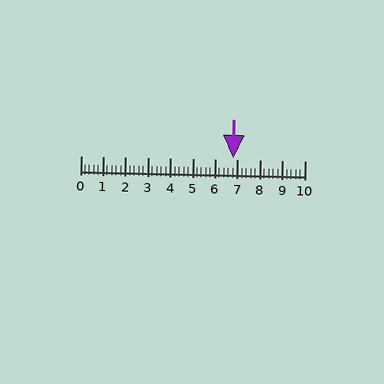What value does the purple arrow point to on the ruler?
The purple arrow points to approximately 6.8.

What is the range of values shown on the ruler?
The ruler shows values from 0 to 10.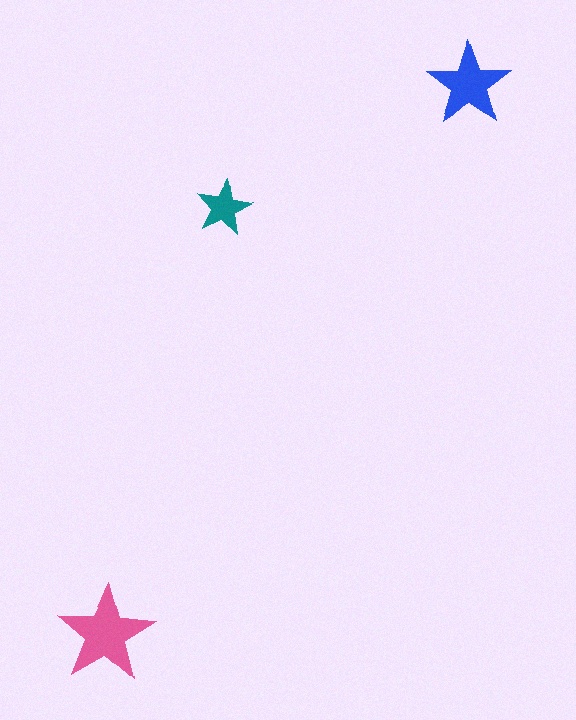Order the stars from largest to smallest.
the pink one, the blue one, the teal one.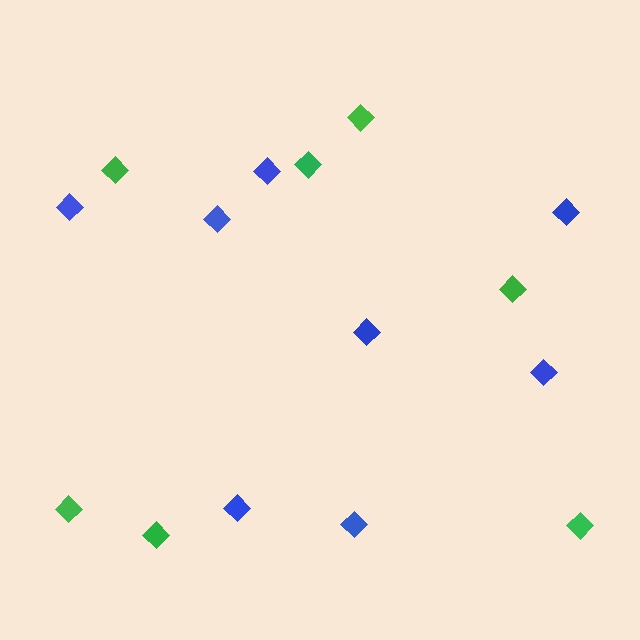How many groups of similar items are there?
There are 2 groups: one group of blue diamonds (8) and one group of green diamonds (7).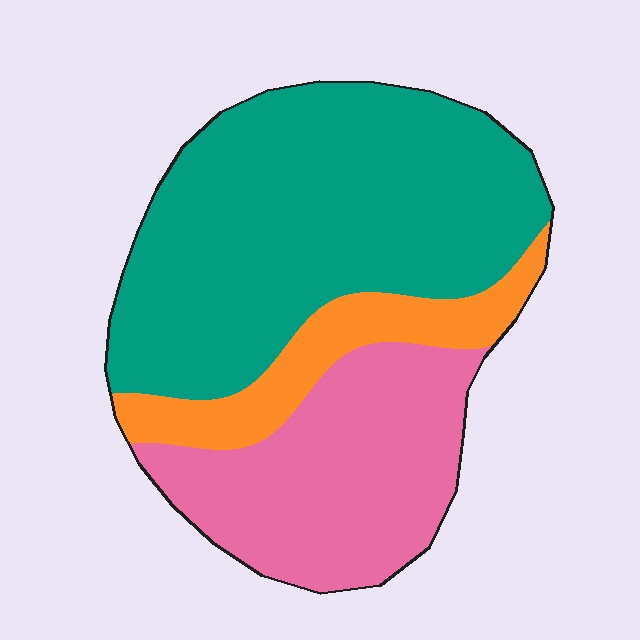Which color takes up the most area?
Teal, at roughly 55%.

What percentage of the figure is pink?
Pink covers around 30% of the figure.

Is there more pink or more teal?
Teal.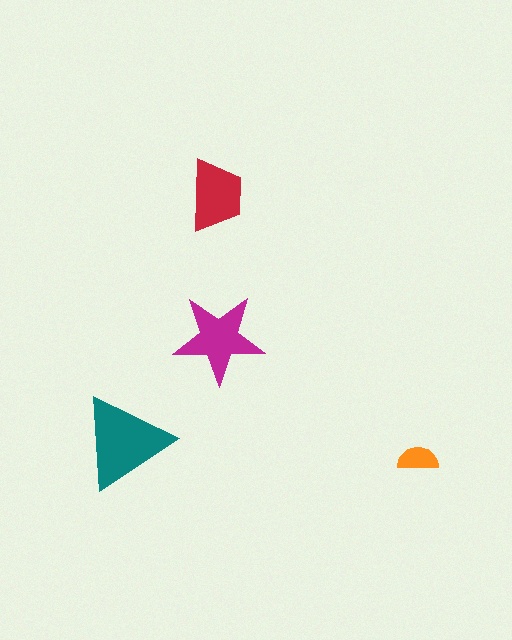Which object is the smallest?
The orange semicircle.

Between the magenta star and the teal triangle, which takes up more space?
The teal triangle.